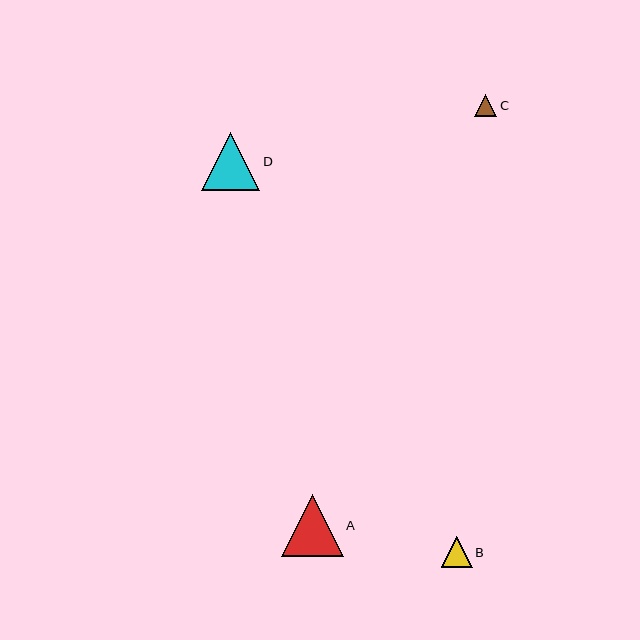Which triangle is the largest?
Triangle A is the largest with a size of approximately 62 pixels.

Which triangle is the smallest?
Triangle C is the smallest with a size of approximately 22 pixels.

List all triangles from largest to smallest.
From largest to smallest: A, D, B, C.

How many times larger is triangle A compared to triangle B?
Triangle A is approximately 2.0 times the size of triangle B.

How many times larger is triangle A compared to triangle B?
Triangle A is approximately 2.0 times the size of triangle B.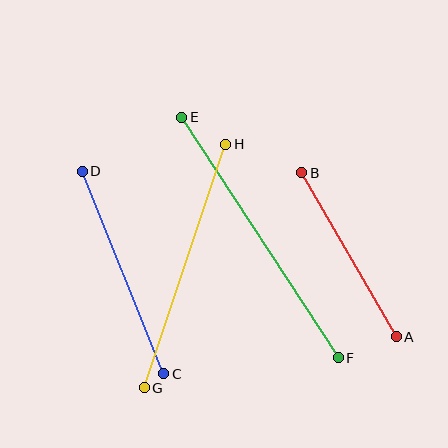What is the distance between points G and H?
The distance is approximately 257 pixels.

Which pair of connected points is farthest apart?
Points E and F are farthest apart.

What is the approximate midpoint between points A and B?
The midpoint is at approximately (349, 255) pixels.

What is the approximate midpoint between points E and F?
The midpoint is at approximately (260, 238) pixels.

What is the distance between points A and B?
The distance is approximately 189 pixels.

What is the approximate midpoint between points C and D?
The midpoint is at approximately (123, 272) pixels.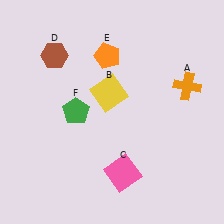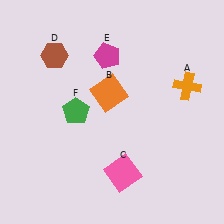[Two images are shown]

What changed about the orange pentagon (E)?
In Image 1, E is orange. In Image 2, it changed to magenta.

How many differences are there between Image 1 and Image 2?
There are 2 differences between the two images.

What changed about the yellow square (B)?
In Image 1, B is yellow. In Image 2, it changed to orange.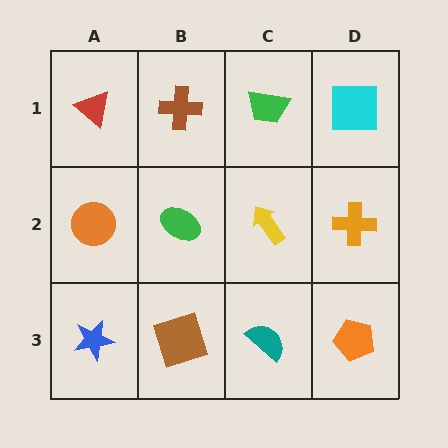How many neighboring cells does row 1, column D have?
2.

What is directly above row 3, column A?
An orange circle.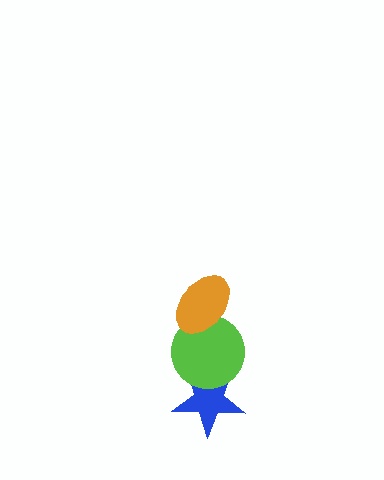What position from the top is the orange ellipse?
The orange ellipse is 1st from the top.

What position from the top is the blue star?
The blue star is 3rd from the top.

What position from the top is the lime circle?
The lime circle is 2nd from the top.